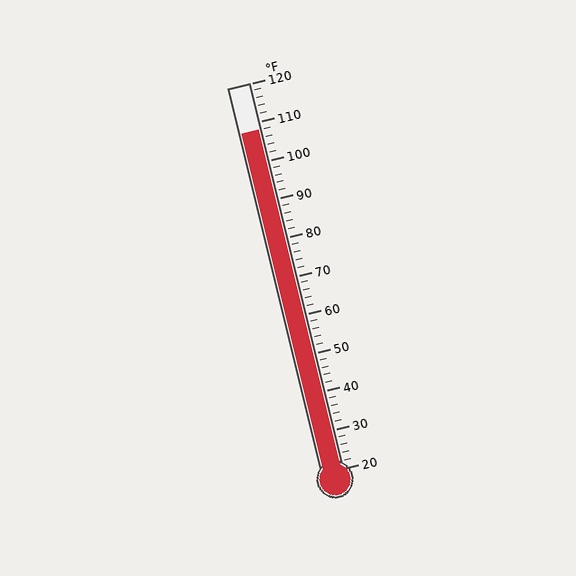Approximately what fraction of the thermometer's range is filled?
The thermometer is filled to approximately 90% of its range.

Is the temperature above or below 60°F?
The temperature is above 60°F.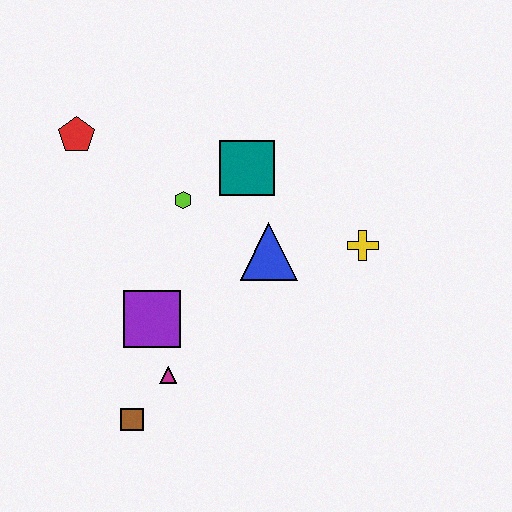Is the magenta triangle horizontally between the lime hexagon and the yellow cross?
No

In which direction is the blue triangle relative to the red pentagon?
The blue triangle is to the right of the red pentagon.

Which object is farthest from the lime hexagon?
The brown square is farthest from the lime hexagon.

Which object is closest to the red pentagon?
The lime hexagon is closest to the red pentagon.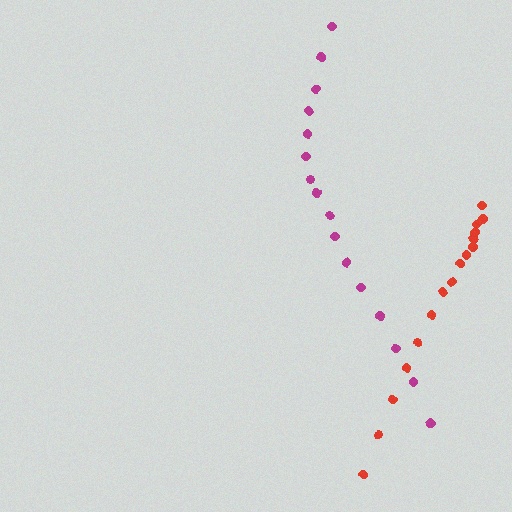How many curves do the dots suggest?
There are 2 distinct paths.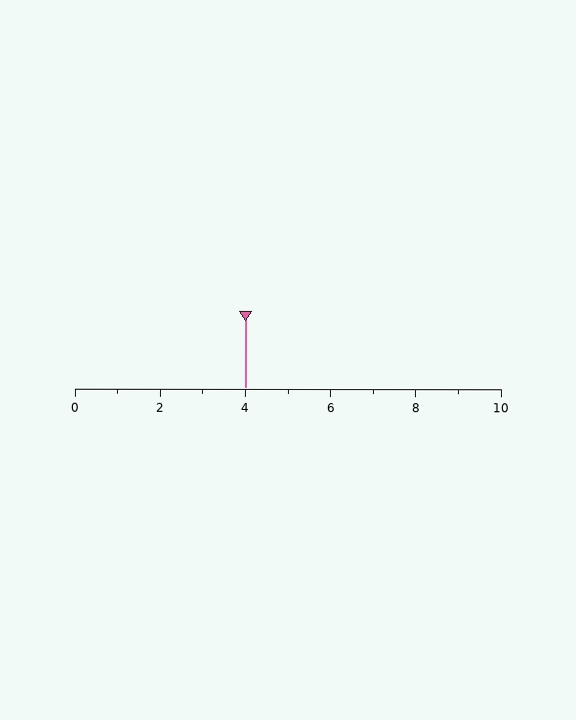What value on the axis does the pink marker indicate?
The marker indicates approximately 4.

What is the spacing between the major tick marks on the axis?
The major ticks are spaced 2 apart.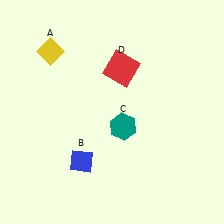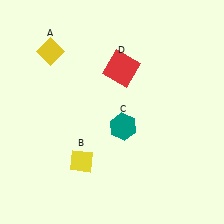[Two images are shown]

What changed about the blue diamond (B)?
In Image 1, B is blue. In Image 2, it changed to yellow.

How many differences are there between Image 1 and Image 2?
There is 1 difference between the two images.